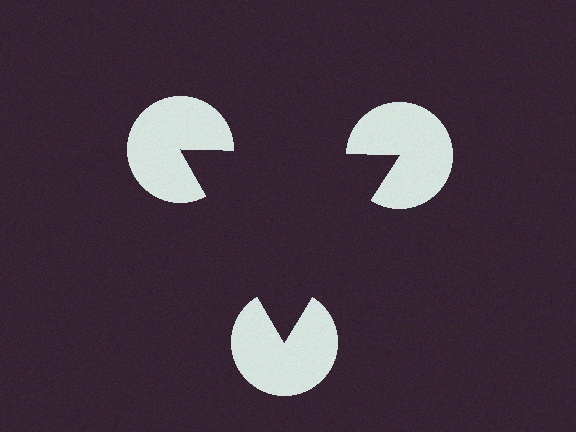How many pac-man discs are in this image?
There are 3 — one at each vertex of the illusory triangle.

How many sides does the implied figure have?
3 sides.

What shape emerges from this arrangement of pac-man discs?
An illusory triangle — its edges are inferred from the aligned wedge cuts in the pac-man discs, not physically drawn.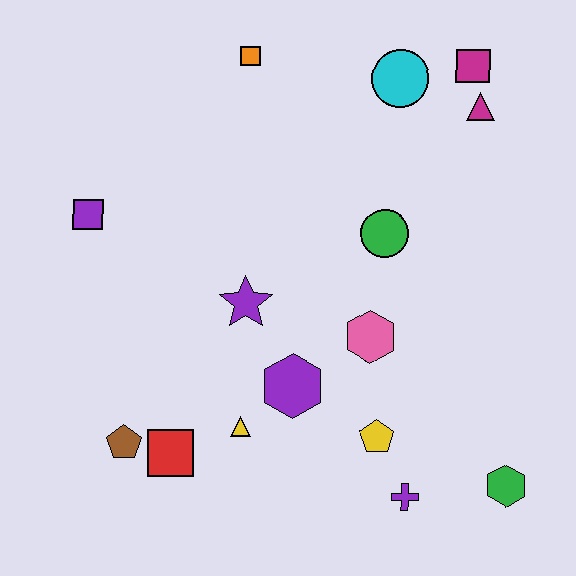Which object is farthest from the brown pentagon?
The magenta square is farthest from the brown pentagon.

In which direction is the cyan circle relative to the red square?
The cyan circle is above the red square.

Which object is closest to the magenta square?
The magenta triangle is closest to the magenta square.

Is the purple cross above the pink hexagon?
No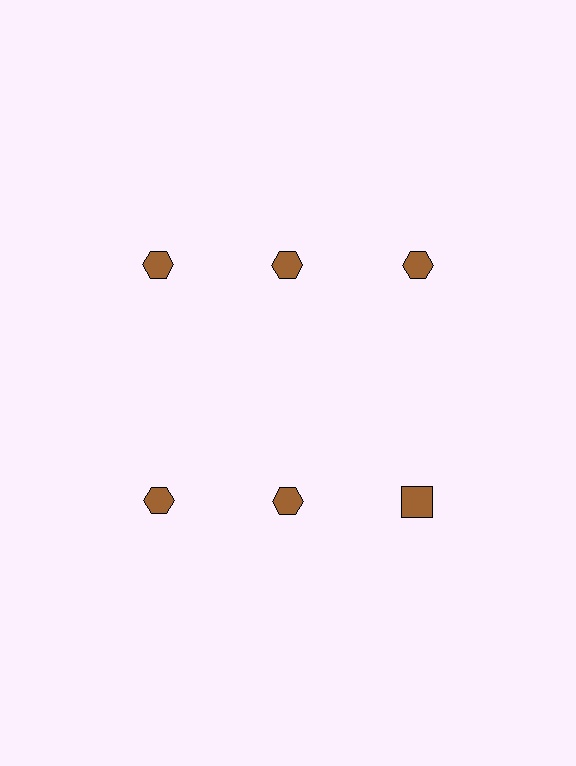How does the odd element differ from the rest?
It has a different shape: square instead of hexagon.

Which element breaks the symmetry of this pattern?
The brown square in the second row, center column breaks the symmetry. All other shapes are brown hexagons.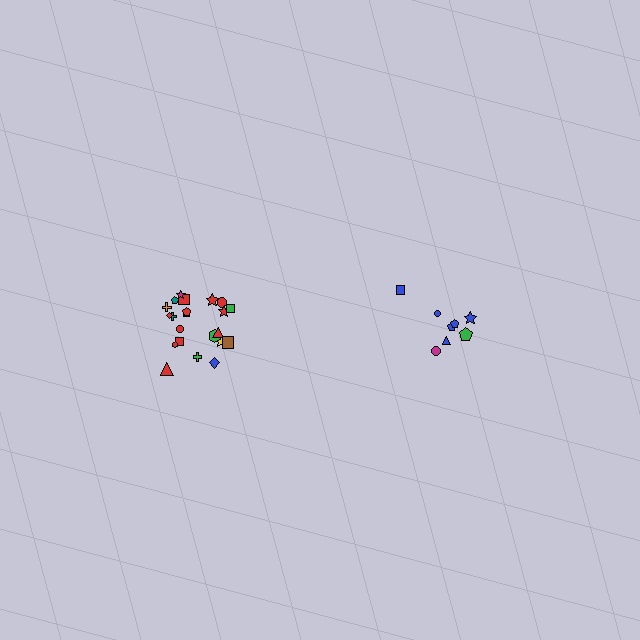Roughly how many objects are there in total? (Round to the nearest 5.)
Roughly 30 objects in total.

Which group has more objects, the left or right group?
The left group.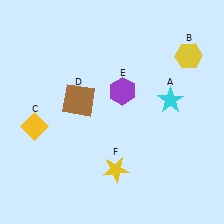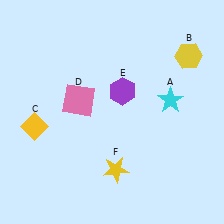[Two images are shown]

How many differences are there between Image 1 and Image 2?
There is 1 difference between the two images.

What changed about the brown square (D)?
In Image 1, D is brown. In Image 2, it changed to pink.